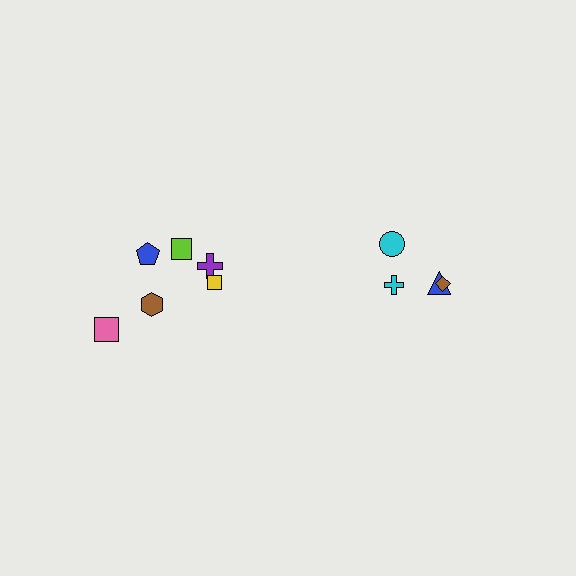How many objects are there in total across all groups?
There are 10 objects.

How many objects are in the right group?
There are 4 objects.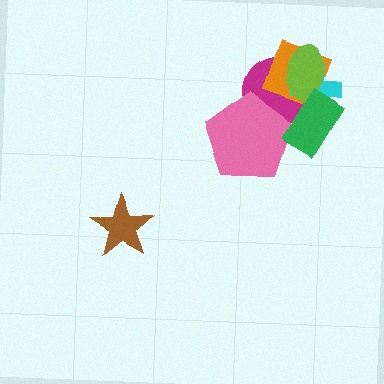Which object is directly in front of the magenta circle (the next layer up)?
The orange square is directly in front of the magenta circle.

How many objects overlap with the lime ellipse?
4 objects overlap with the lime ellipse.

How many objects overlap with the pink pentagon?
2 objects overlap with the pink pentagon.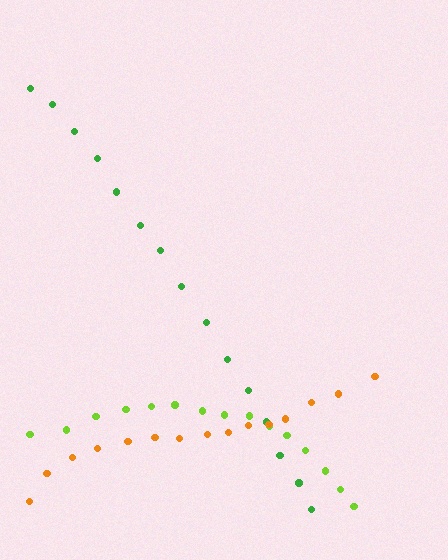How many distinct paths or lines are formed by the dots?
There are 3 distinct paths.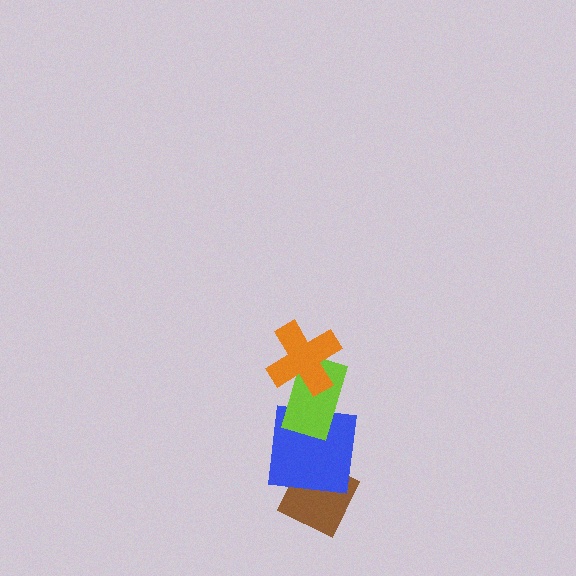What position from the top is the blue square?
The blue square is 3rd from the top.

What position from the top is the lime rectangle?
The lime rectangle is 2nd from the top.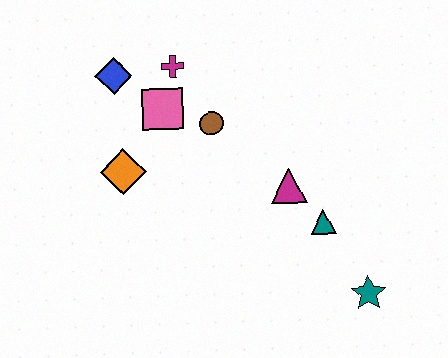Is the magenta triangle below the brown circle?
Yes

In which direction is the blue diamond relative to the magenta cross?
The blue diamond is to the left of the magenta cross.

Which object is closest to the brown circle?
The pink square is closest to the brown circle.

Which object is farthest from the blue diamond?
The teal star is farthest from the blue diamond.